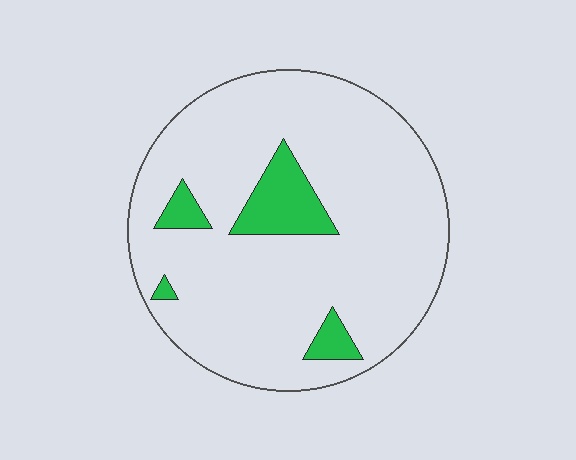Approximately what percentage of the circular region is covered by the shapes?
Approximately 10%.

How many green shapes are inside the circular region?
4.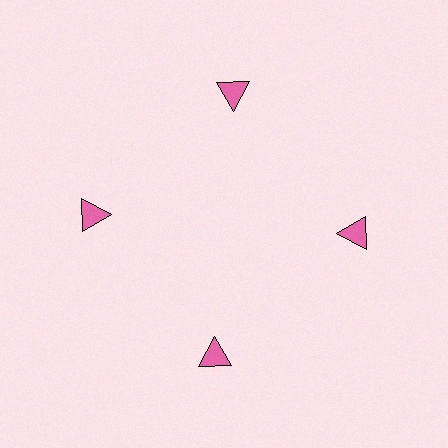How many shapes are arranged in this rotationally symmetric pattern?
There are 4 shapes, arranged in 4 groups of 1.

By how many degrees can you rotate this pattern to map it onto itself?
The pattern maps onto itself every 90 degrees of rotation.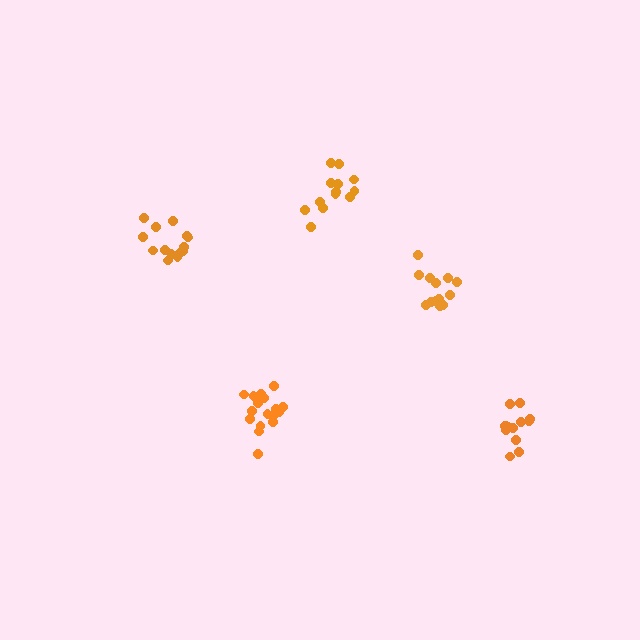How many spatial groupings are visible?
There are 5 spatial groupings.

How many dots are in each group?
Group 1: 13 dots, Group 2: 18 dots, Group 3: 13 dots, Group 4: 14 dots, Group 5: 13 dots (71 total).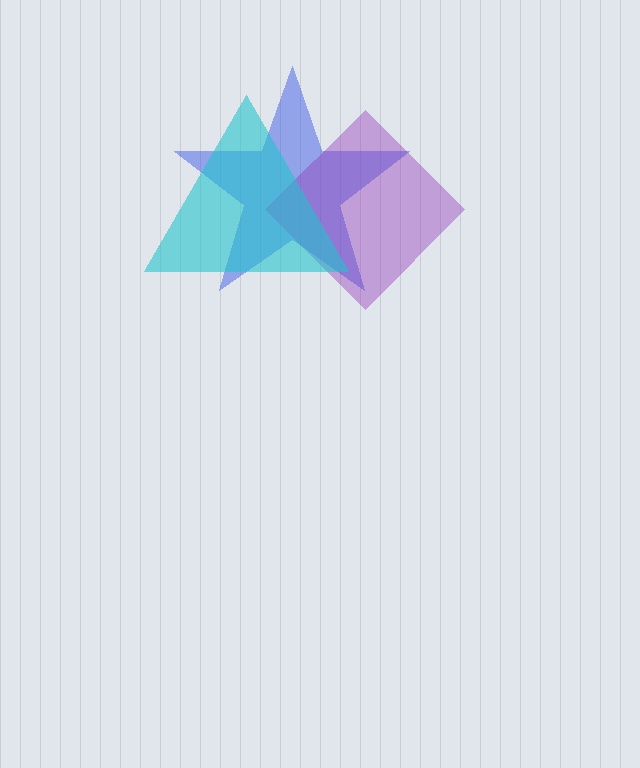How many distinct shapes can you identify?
There are 3 distinct shapes: a blue star, a purple diamond, a cyan triangle.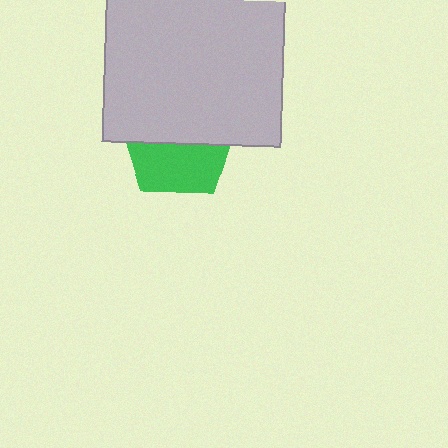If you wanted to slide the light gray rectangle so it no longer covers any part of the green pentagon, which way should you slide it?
Slide it up — that is the most direct way to separate the two shapes.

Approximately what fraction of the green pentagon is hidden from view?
Roughly 54% of the green pentagon is hidden behind the light gray rectangle.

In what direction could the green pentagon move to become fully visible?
The green pentagon could move down. That would shift it out from behind the light gray rectangle entirely.